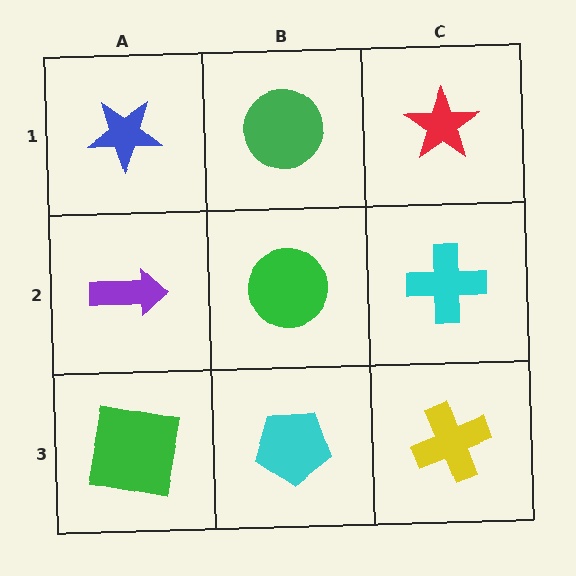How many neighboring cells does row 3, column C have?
2.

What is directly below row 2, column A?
A green square.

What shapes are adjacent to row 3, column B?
A green circle (row 2, column B), a green square (row 3, column A), a yellow cross (row 3, column C).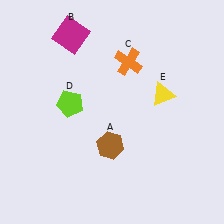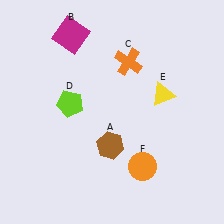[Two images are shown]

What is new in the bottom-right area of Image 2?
An orange circle (F) was added in the bottom-right area of Image 2.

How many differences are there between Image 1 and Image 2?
There is 1 difference between the two images.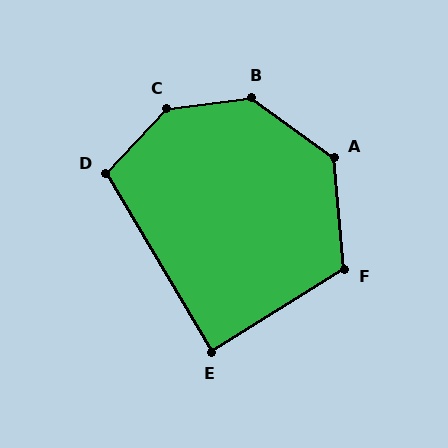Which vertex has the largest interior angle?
C, at approximately 141 degrees.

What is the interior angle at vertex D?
Approximately 106 degrees (obtuse).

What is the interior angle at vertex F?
Approximately 117 degrees (obtuse).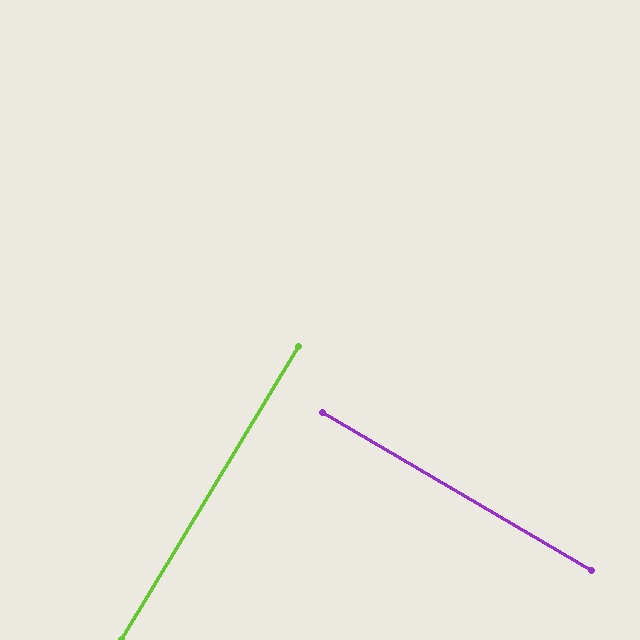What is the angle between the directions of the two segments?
Approximately 89 degrees.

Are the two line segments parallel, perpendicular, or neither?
Perpendicular — they meet at approximately 89°.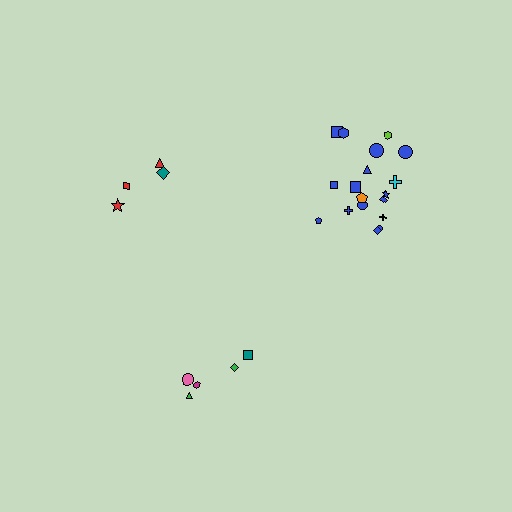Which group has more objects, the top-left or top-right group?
The top-right group.